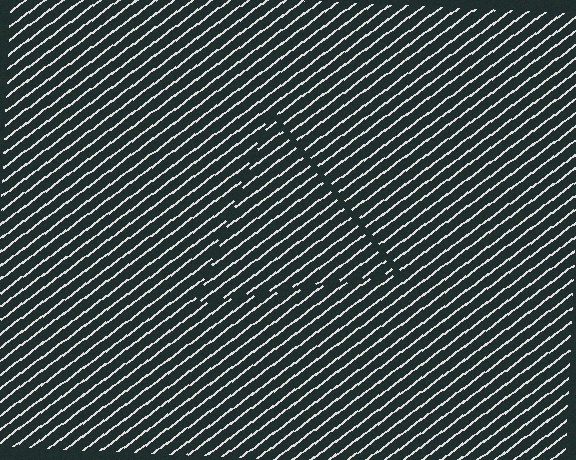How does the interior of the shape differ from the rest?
The interior of the shape contains the same grating, shifted by half a period — the contour is defined by the phase discontinuity where line-ends from the inner and outer gratings abut.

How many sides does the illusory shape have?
3 sides — the line-ends trace a triangle.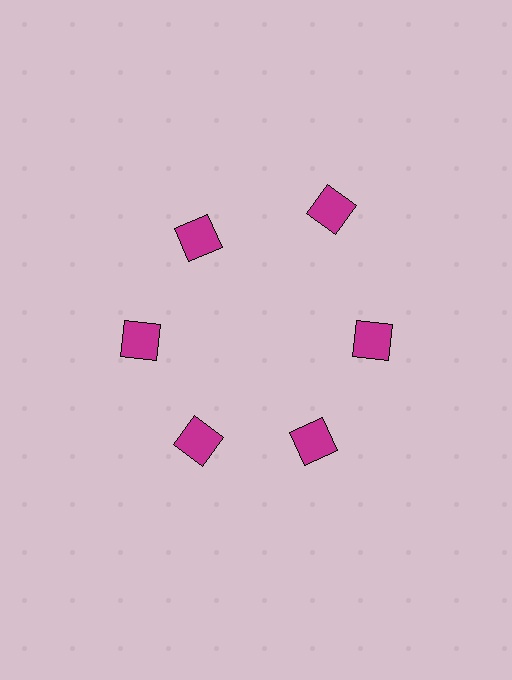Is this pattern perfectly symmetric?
No. The 6 magenta squares are arranged in a ring, but one element near the 1 o'clock position is pushed outward from the center, breaking the 6-fold rotational symmetry.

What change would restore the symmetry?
The symmetry would be restored by moving it inward, back onto the ring so that all 6 squares sit at equal angles and equal distance from the center.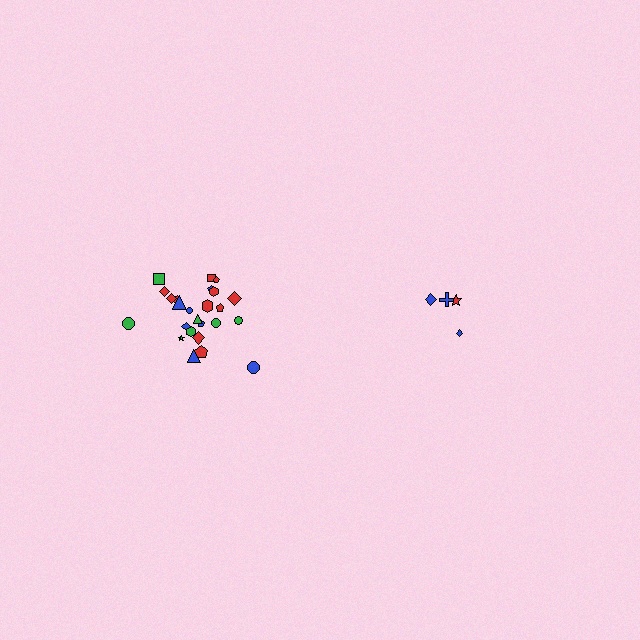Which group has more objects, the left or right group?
The left group.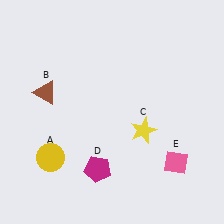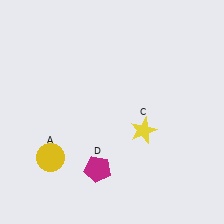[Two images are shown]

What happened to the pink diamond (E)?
The pink diamond (E) was removed in Image 2. It was in the bottom-right area of Image 1.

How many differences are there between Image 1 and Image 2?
There are 2 differences between the two images.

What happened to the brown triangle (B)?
The brown triangle (B) was removed in Image 2. It was in the top-left area of Image 1.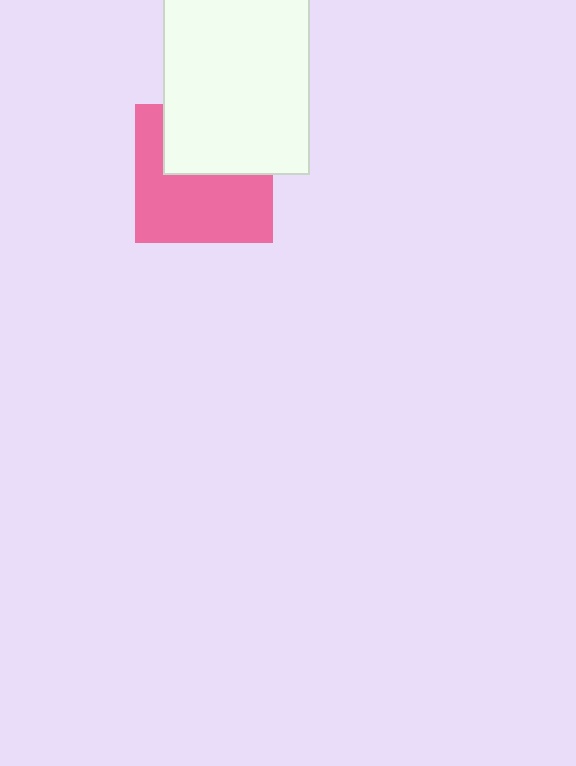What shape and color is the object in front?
The object in front is a white rectangle.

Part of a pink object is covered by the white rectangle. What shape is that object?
It is a square.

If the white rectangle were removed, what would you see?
You would see the complete pink square.